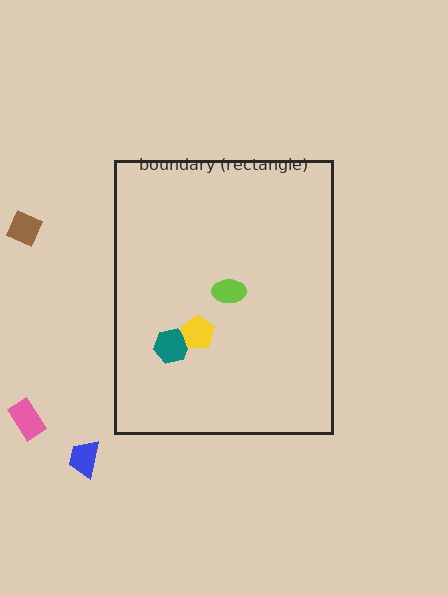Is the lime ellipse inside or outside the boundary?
Inside.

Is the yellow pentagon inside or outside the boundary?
Inside.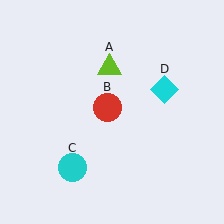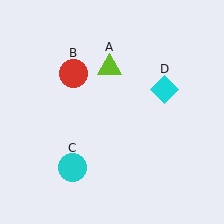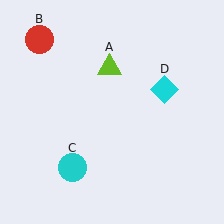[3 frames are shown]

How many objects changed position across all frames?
1 object changed position: red circle (object B).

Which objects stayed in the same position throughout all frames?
Lime triangle (object A) and cyan circle (object C) and cyan diamond (object D) remained stationary.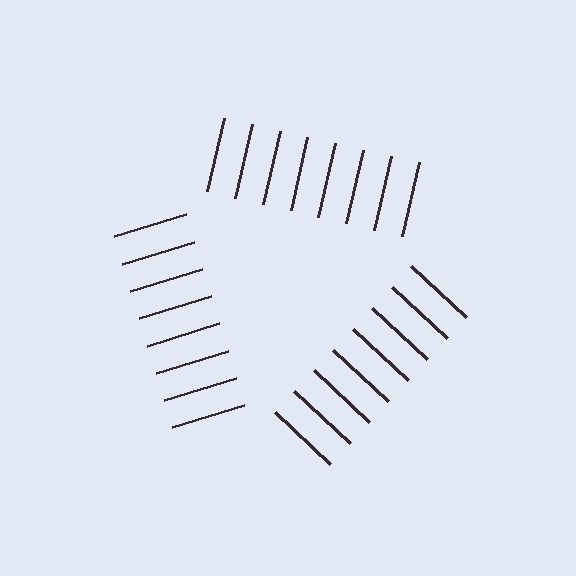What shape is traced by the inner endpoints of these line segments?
An illusory triangle — the line segments terminate on its edges but no continuous stroke is drawn.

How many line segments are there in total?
24 — 8 along each of the 3 edges.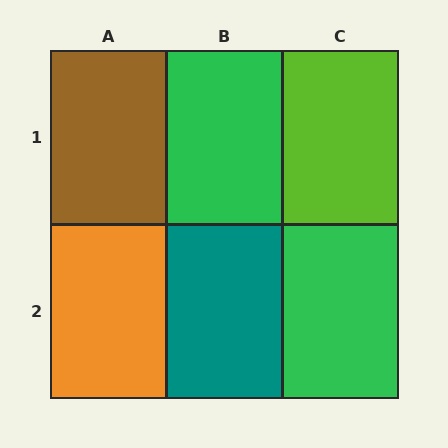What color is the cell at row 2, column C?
Green.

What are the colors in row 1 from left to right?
Brown, green, lime.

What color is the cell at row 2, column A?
Orange.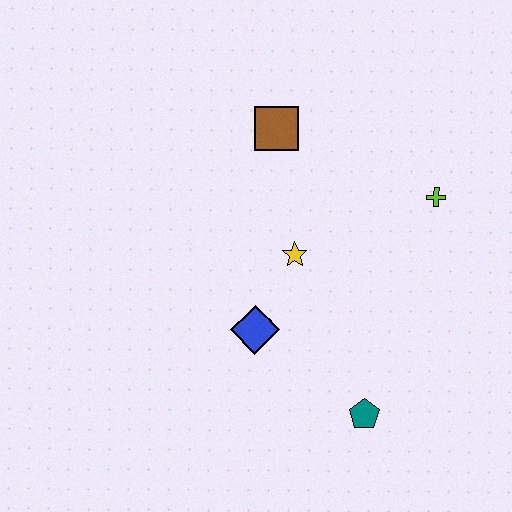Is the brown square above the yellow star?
Yes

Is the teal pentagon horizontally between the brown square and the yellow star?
No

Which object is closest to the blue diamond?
The yellow star is closest to the blue diamond.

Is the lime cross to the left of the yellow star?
No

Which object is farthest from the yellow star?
The teal pentagon is farthest from the yellow star.